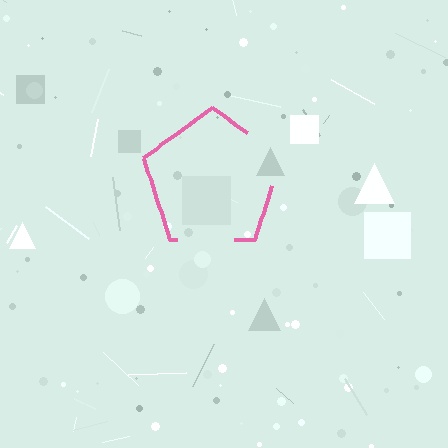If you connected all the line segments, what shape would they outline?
They would outline a pentagon.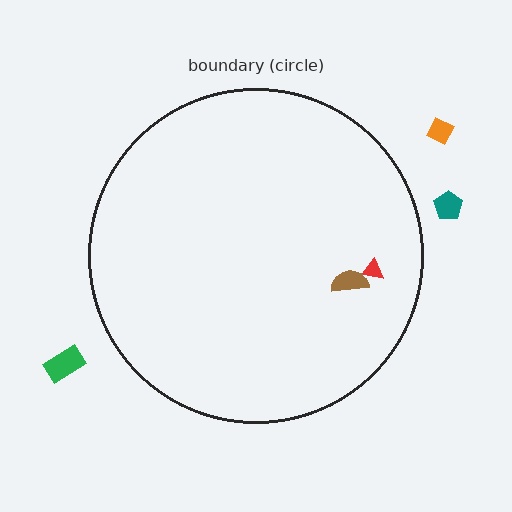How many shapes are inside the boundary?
2 inside, 3 outside.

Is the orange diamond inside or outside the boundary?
Outside.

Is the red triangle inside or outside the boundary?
Inside.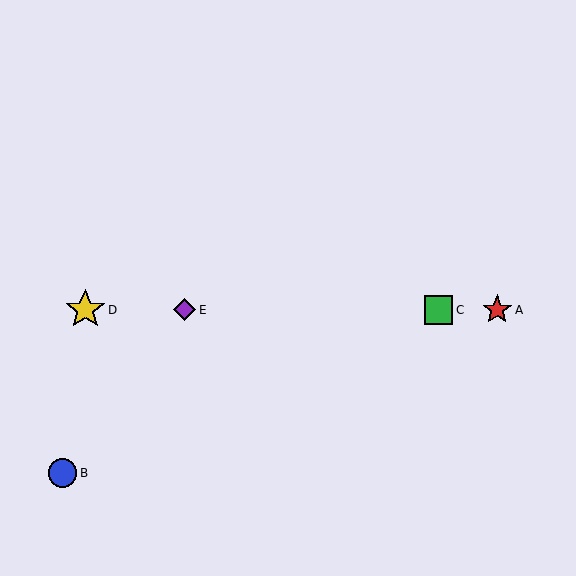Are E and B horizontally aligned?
No, E is at y≈310 and B is at y≈473.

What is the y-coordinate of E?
Object E is at y≈310.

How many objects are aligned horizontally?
4 objects (A, C, D, E) are aligned horizontally.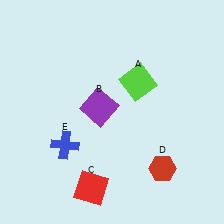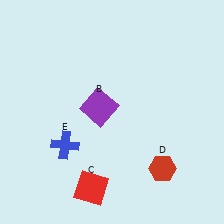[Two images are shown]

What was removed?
The lime square (A) was removed in Image 2.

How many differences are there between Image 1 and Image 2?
There is 1 difference between the two images.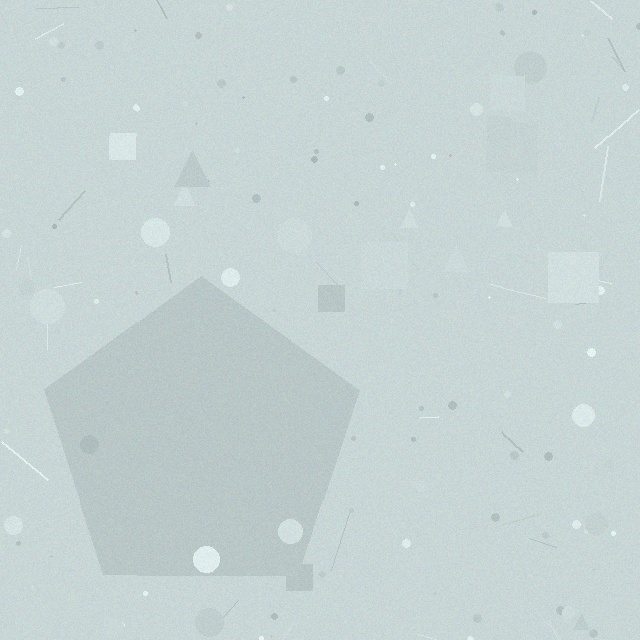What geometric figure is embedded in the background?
A pentagon is embedded in the background.